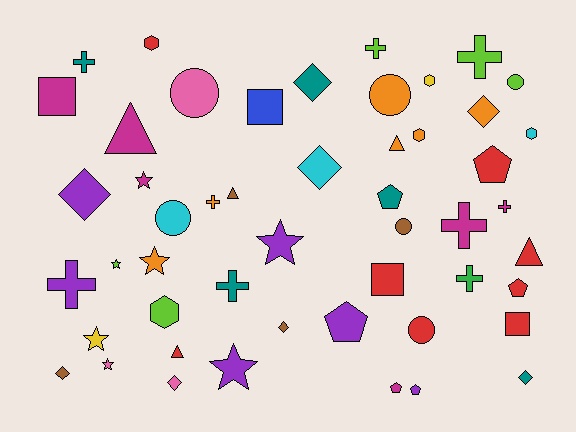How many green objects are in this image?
There is 1 green object.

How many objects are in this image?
There are 50 objects.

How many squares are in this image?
There are 4 squares.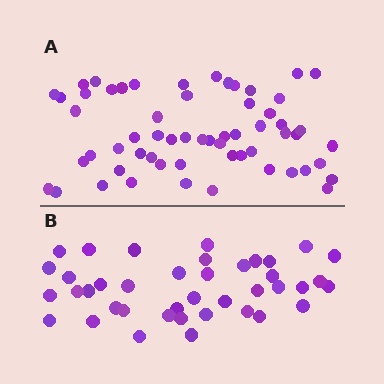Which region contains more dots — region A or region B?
Region A (the top region) has more dots.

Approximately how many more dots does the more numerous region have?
Region A has approximately 20 more dots than region B.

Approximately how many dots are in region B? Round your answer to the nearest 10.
About 40 dots.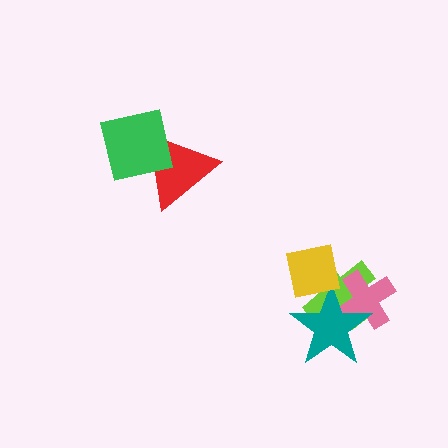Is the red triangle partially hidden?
Yes, it is partially covered by another shape.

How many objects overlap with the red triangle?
1 object overlaps with the red triangle.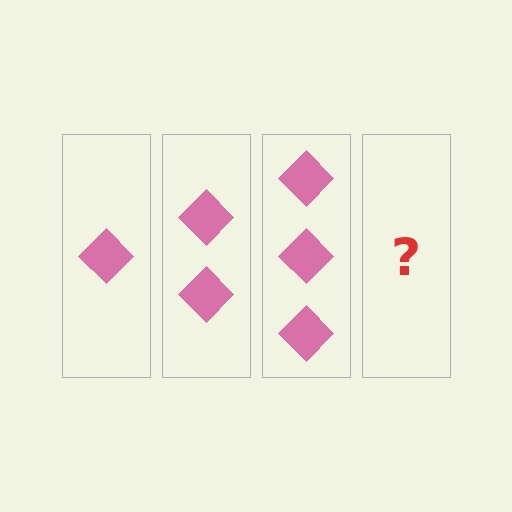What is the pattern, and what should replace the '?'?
The pattern is that each step adds one more diamond. The '?' should be 4 diamonds.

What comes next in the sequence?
The next element should be 4 diamonds.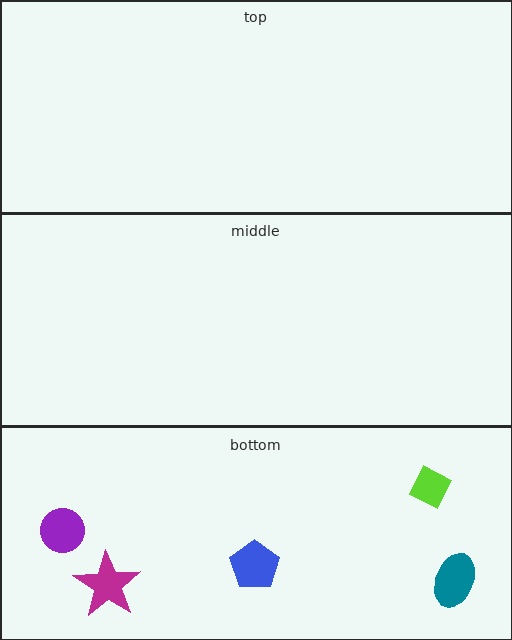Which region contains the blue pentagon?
The bottom region.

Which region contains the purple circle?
The bottom region.